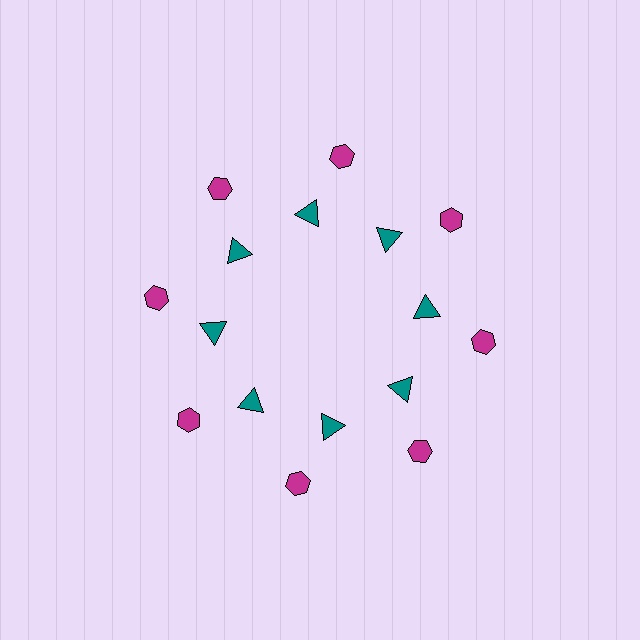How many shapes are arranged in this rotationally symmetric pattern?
There are 16 shapes, arranged in 8 groups of 2.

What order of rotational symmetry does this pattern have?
This pattern has 8-fold rotational symmetry.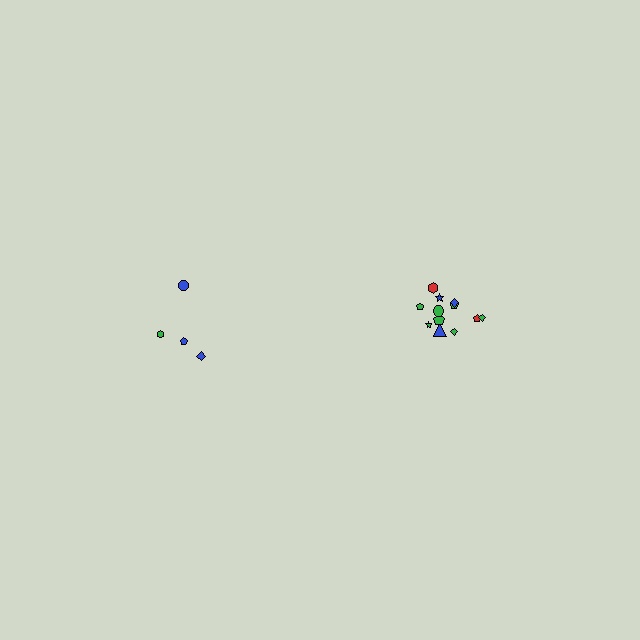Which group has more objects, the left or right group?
The right group.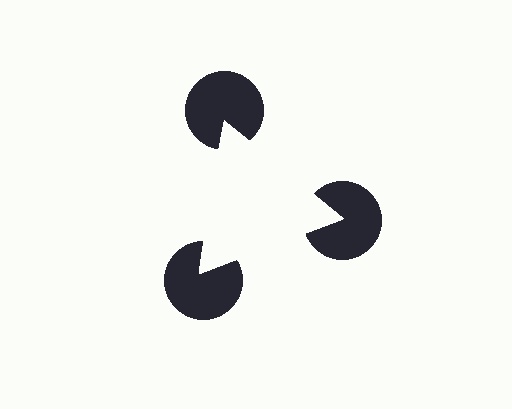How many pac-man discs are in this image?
There are 3 — one at each vertex of the illusory triangle.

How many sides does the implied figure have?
3 sides.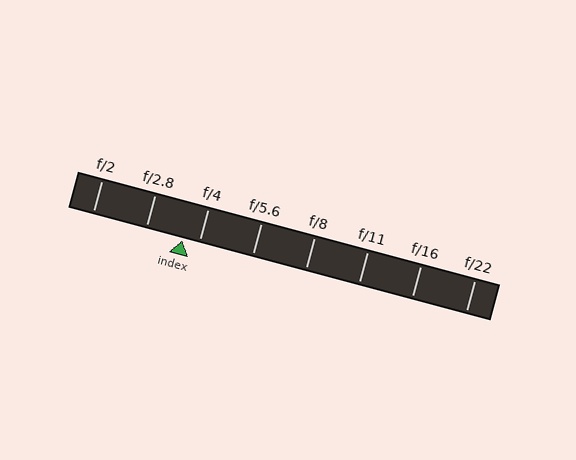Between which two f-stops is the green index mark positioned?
The index mark is between f/2.8 and f/4.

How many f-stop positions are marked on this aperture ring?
There are 8 f-stop positions marked.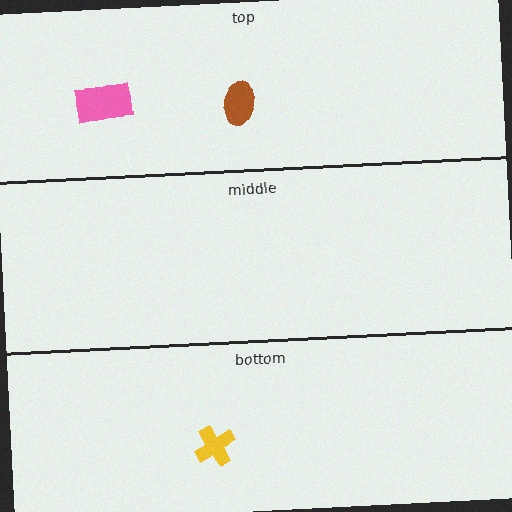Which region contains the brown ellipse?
The top region.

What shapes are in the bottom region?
The yellow cross.